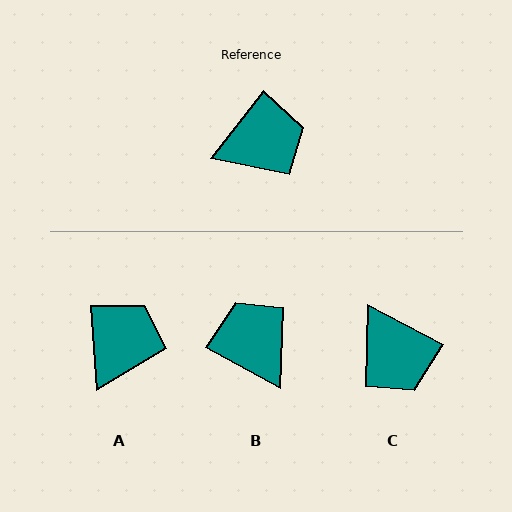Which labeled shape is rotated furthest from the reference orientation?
B, about 100 degrees away.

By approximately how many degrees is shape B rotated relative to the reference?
Approximately 100 degrees counter-clockwise.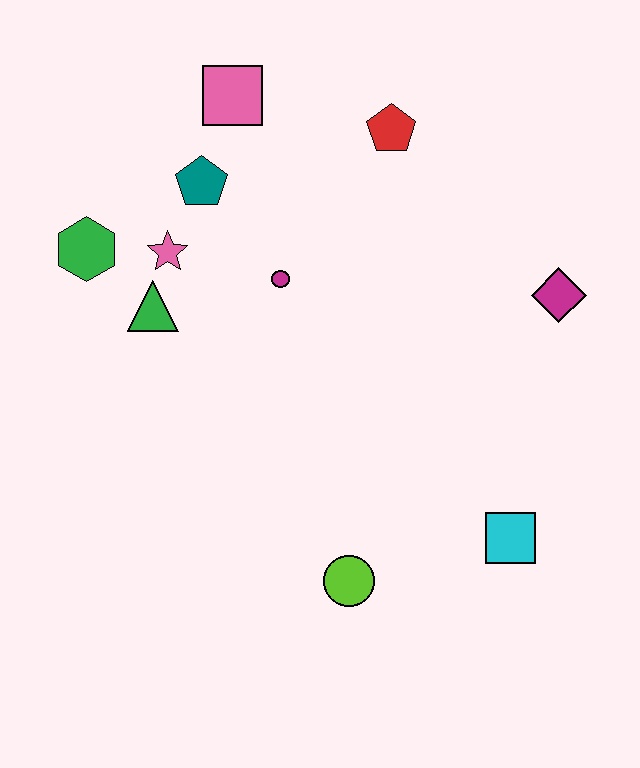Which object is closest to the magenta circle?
The pink star is closest to the magenta circle.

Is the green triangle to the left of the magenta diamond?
Yes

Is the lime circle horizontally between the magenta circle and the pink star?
No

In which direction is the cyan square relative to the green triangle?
The cyan square is to the right of the green triangle.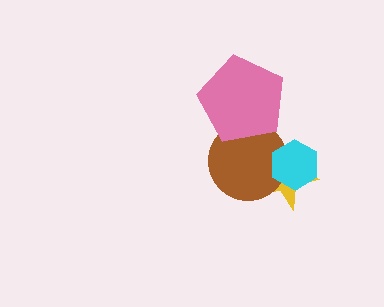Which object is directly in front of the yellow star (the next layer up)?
The brown circle is directly in front of the yellow star.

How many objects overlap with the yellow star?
2 objects overlap with the yellow star.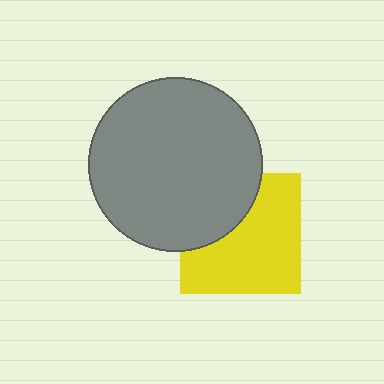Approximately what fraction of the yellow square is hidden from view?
Roughly 34% of the yellow square is hidden behind the gray circle.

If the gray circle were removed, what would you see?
You would see the complete yellow square.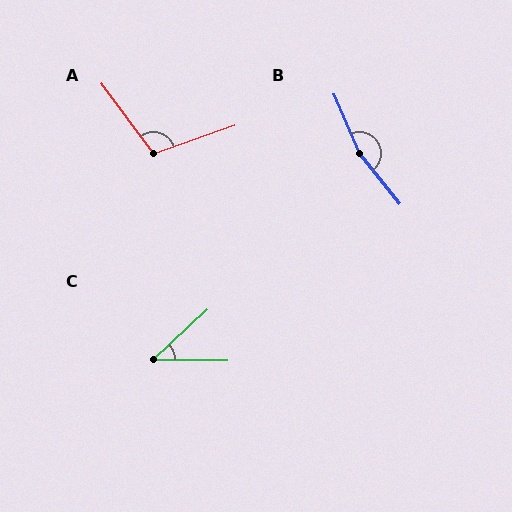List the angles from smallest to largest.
C (43°), A (107°), B (165°).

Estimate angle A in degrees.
Approximately 107 degrees.